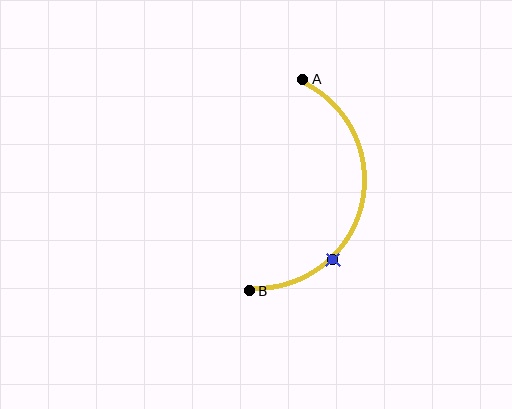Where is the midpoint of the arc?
The arc midpoint is the point on the curve farthest from the straight line joining A and B. It sits to the right of that line.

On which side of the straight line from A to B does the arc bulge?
The arc bulges to the right of the straight line connecting A and B.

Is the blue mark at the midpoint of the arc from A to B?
No. The blue mark lies on the arc but is closer to endpoint B. The arc midpoint would be at the point on the curve equidistant along the arc from both A and B.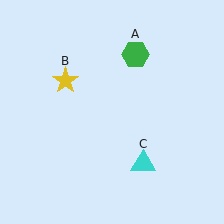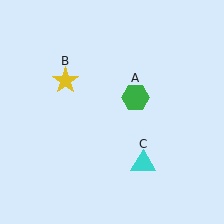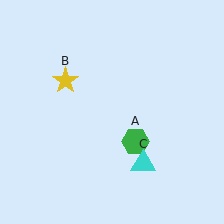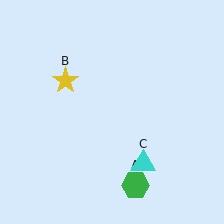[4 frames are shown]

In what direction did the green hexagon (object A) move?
The green hexagon (object A) moved down.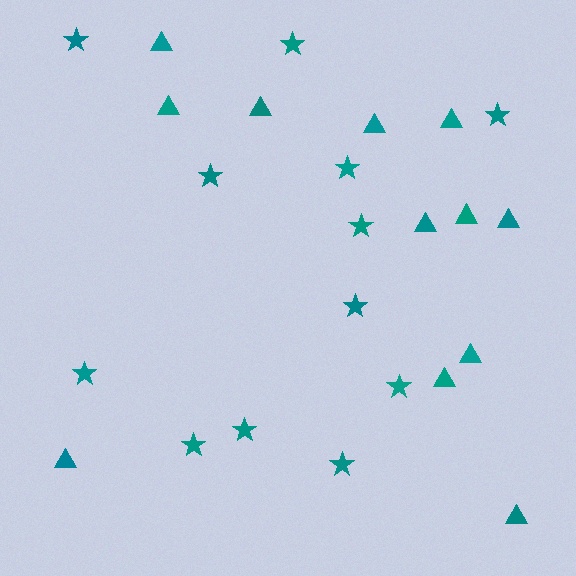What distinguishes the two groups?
There are 2 groups: one group of triangles (12) and one group of stars (12).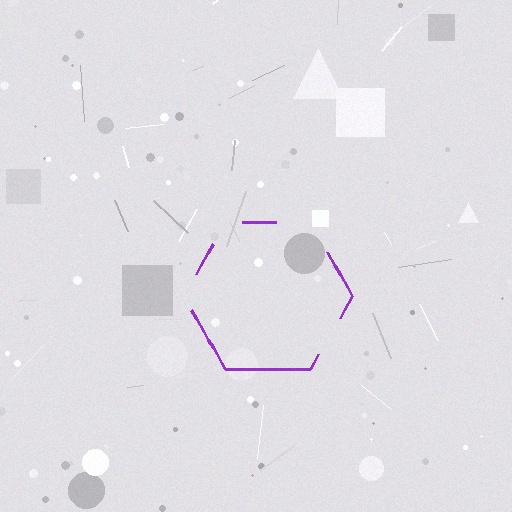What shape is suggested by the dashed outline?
The dashed outline suggests a hexagon.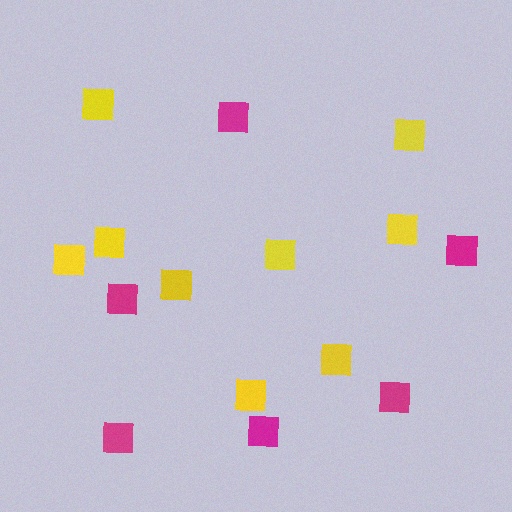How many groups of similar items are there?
There are 2 groups: one group of yellow squares (9) and one group of magenta squares (6).